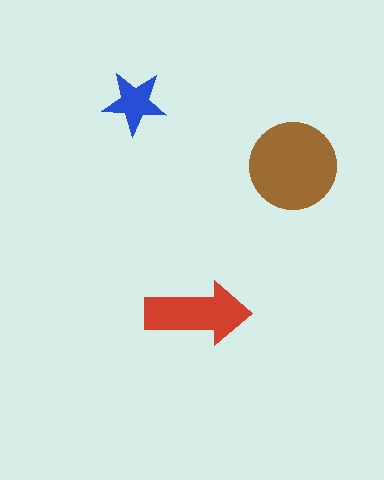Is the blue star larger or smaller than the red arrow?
Smaller.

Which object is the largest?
The brown circle.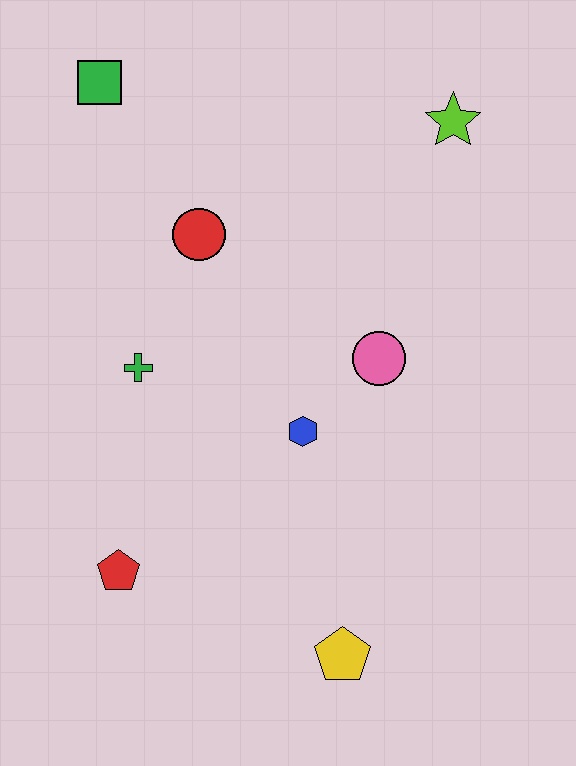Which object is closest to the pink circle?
The blue hexagon is closest to the pink circle.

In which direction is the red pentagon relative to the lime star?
The red pentagon is below the lime star.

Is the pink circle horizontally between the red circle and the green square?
No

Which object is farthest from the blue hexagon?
The green square is farthest from the blue hexagon.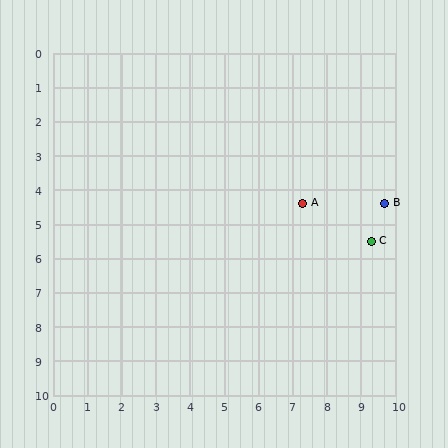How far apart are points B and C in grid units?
Points B and C are about 1.2 grid units apart.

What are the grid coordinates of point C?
Point C is at approximately (9.3, 5.5).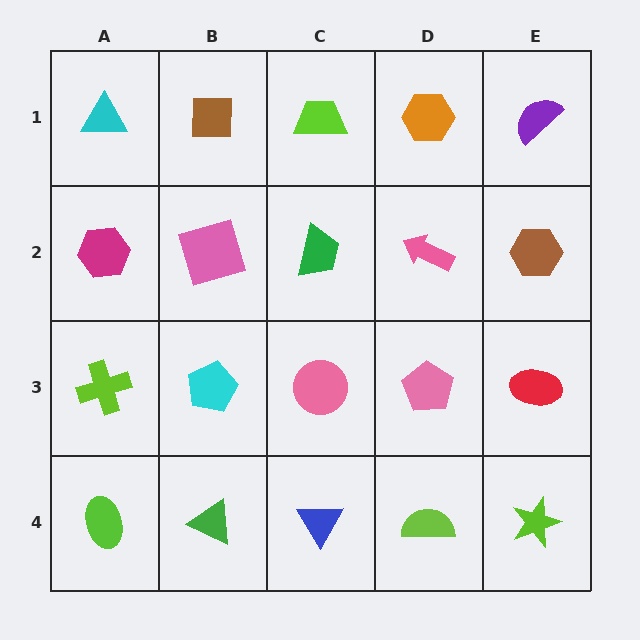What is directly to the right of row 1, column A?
A brown square.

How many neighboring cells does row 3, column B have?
4.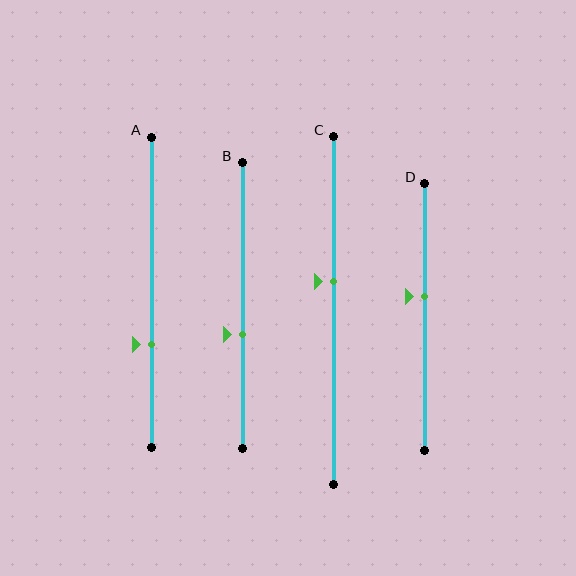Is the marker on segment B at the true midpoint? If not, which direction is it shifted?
No, the marker on segment B is shifted downward by about 10% of the segment length.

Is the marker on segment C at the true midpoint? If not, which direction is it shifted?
No, the marker on segment C is shifted upward by about 8% of the segment length.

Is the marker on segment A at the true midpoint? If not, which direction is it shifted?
No, the marker on segment A is shifted downward by about 17% of the segment length.